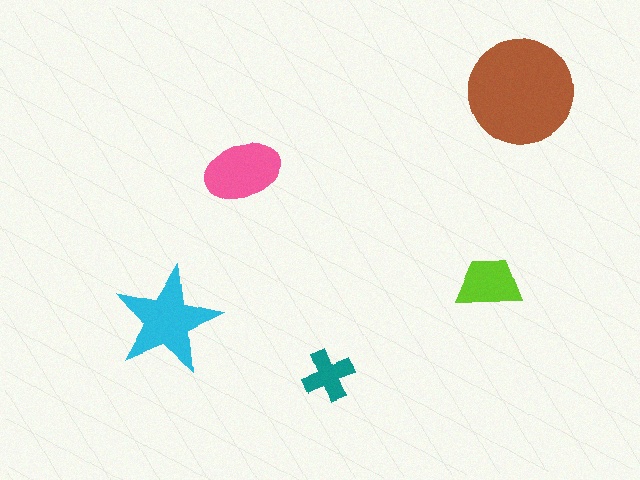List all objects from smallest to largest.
The teal cross, the lime trapezoid, the pink ellipse, the cyan star, the brown circle.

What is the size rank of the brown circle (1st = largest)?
1st.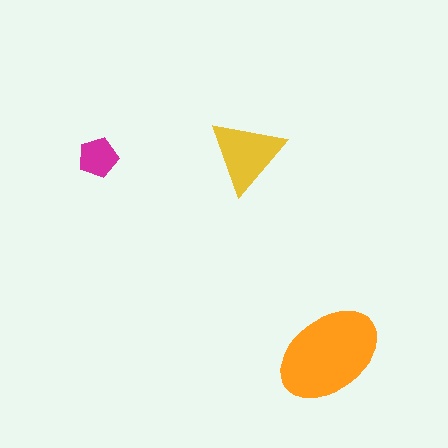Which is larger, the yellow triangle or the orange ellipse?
The orange ellipse.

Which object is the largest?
The orange ellipse.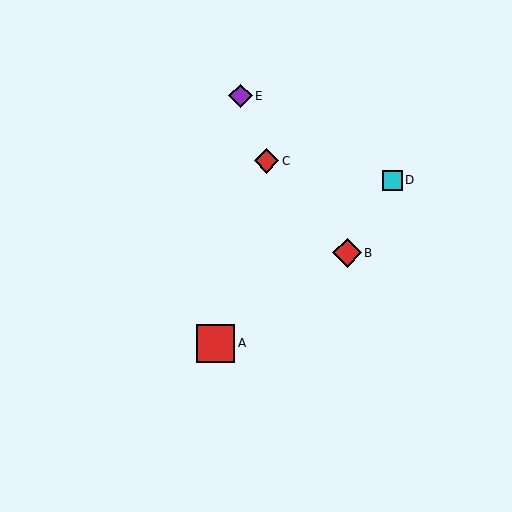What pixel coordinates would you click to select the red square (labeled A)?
Click at (215, 343) to select the red square A.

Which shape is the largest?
The red square (labeled A) is the largest.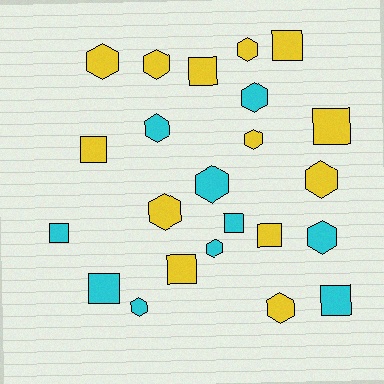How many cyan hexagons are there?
There are 6 cyan hexagons.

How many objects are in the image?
There are 23 objects.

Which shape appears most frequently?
Hexagon, with 13 objects.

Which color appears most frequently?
Yellow, with 13 objects.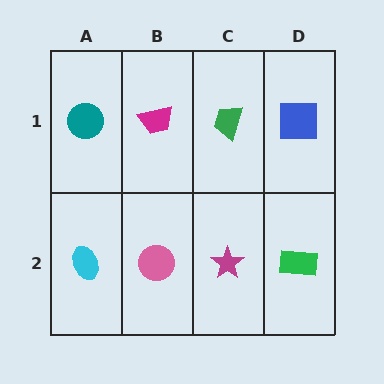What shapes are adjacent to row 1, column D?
A green rectangle (row 2, column D), a green trapezoid (row 1, column C).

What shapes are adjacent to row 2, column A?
A teal circle (row 1, column A), a pink circle (row 2, column B).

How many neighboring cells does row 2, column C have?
3.